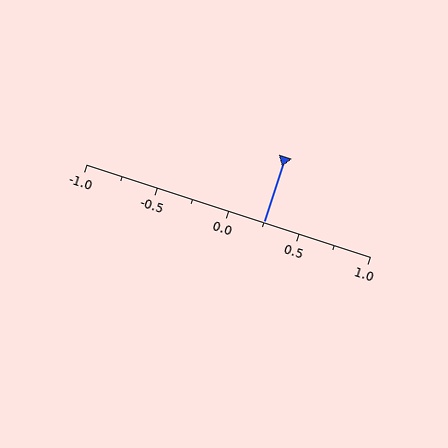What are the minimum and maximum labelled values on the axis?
The axis runs from -1.0 to 1.0.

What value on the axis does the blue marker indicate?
The marker indicates approximately 0.25.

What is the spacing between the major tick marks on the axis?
The major ticks are spaced 0.5 apart.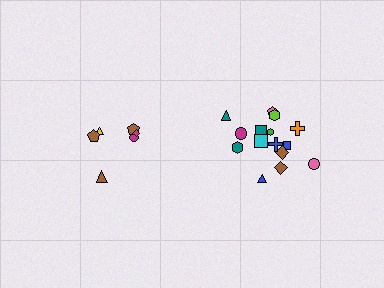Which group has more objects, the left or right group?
The right group.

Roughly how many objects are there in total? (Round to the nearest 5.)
Roughly 20 objects in total.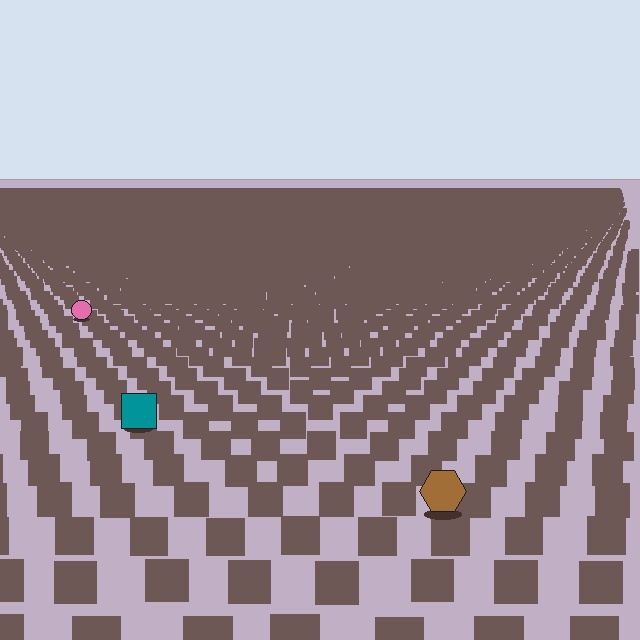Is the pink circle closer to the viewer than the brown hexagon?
No. The brown hexagon is closer — you can tell from the texture gradient: the ground texture is coarser near it.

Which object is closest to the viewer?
The brown hexagon is closest. The texture marks near it are larger and more spread out.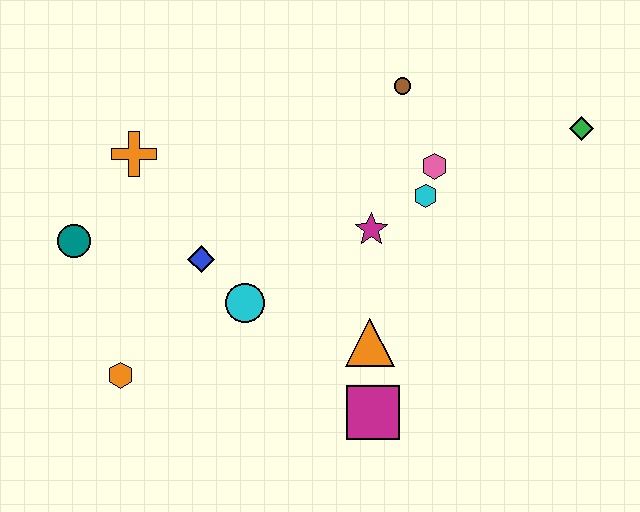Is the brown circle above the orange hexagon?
Yes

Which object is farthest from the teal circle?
The green diamond is farthest from the teal circle.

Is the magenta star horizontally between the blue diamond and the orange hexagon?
No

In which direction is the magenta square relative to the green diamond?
The magenta square is below the green diamond.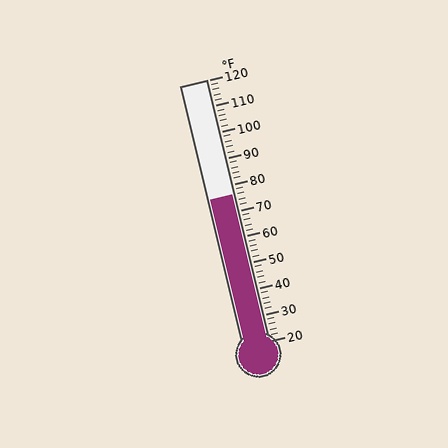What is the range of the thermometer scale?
The thermometer scale ranges from 20°F to 120°F.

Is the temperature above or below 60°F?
The temperature is above 60°F.